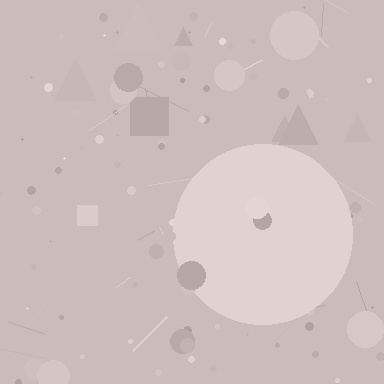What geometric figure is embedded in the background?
A circle is embedded in the background.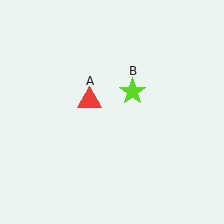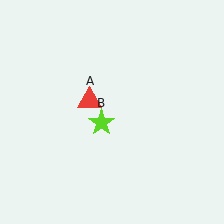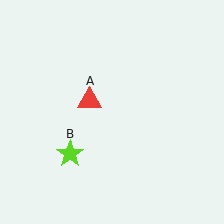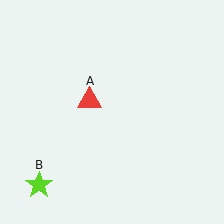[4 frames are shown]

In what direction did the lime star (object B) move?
The lime star (object B) moved down and to the left.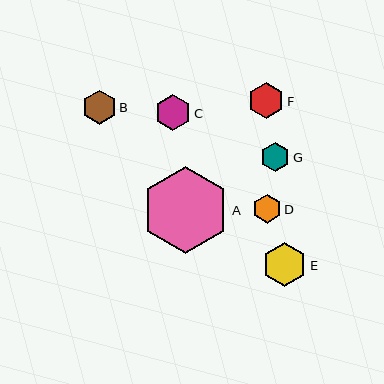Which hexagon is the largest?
Hexagon A is the largest with a size of approximately 87 pixels.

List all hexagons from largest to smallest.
From largest to smallest: A, E, F, C, B, G, D.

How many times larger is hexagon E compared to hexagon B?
Hexagon E is approximately 1.3 times the size of hexagon B.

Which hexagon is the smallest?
Hexagon D is the smallest with a size of approximately 28 pixels.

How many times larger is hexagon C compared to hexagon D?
Hexagon C is approximately 1.3 times the size of hexagon D.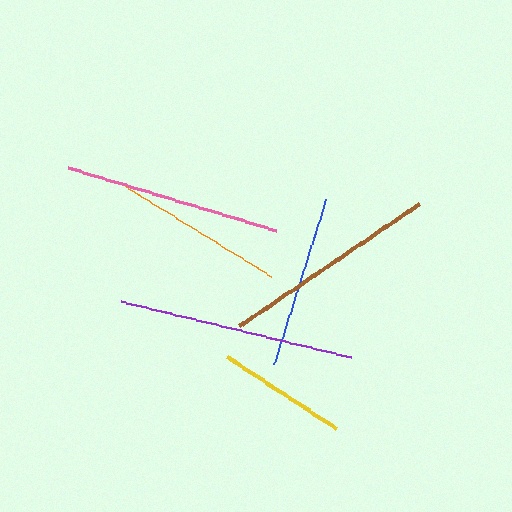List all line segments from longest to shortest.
From longest to shortest: purple, brown, pink, orange, blue, yellow.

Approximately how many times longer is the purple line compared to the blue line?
The purple line is approximately 1.4 times the length of the blue line.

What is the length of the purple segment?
The purple segment is approximately 237 pixels long.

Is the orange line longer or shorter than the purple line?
The purple line is longer than the orange line.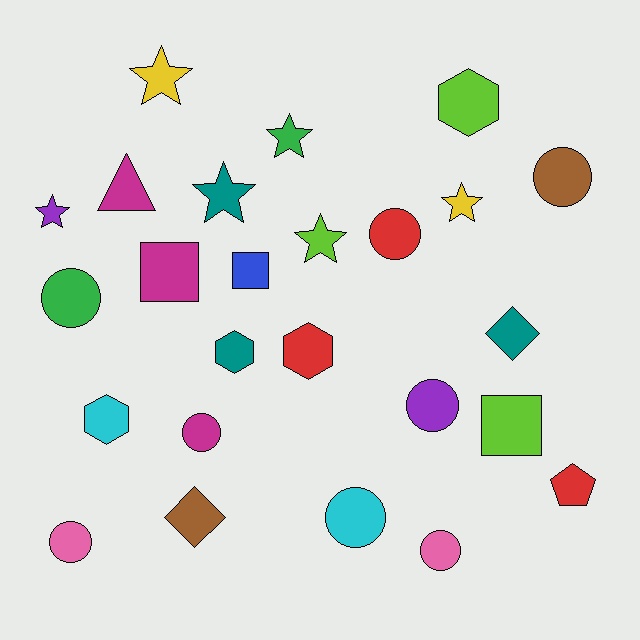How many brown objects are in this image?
There are 2 brown objects.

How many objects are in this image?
There are 25 objects.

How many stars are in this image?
There are 6 stars.